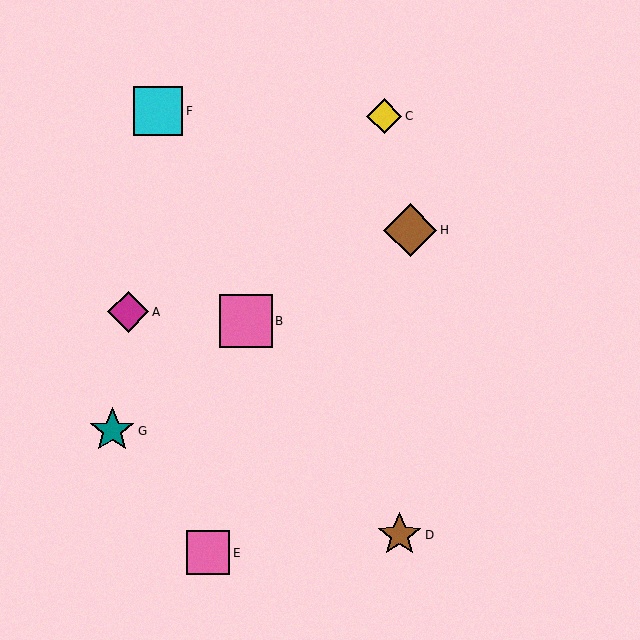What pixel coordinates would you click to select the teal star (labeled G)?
Click at (112, 431) to select the teal star G.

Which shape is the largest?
The brown diamond (labeled H) is the largest.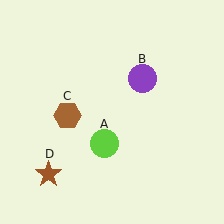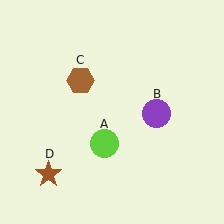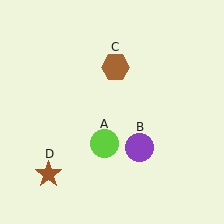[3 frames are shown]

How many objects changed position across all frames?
2 objects changed position: purple circle (object B), brown hexagon (object C).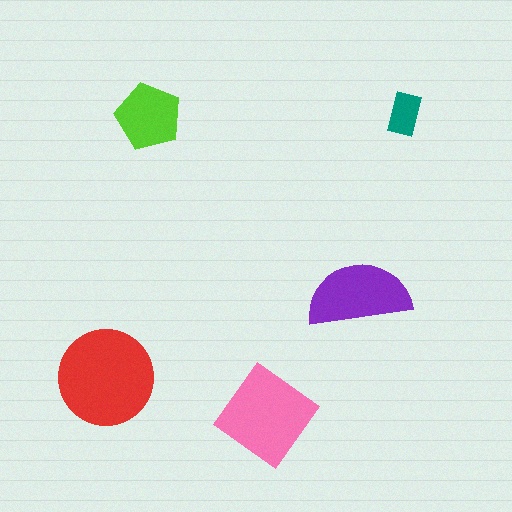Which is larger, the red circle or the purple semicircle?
The red circle.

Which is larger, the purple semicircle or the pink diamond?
The pink diamond.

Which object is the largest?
The red circle.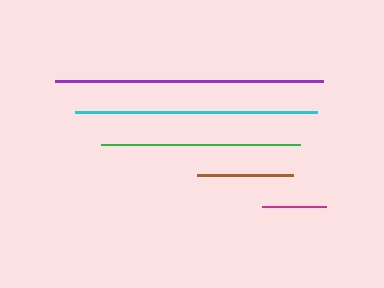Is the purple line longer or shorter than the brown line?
The purple line is longer than the brown line.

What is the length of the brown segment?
The brown segment is approximately 96 pixels long.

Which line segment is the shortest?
The magenta line is the shortest at approximately 64 pixels.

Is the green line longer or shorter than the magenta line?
The green line is longer than the magenta line.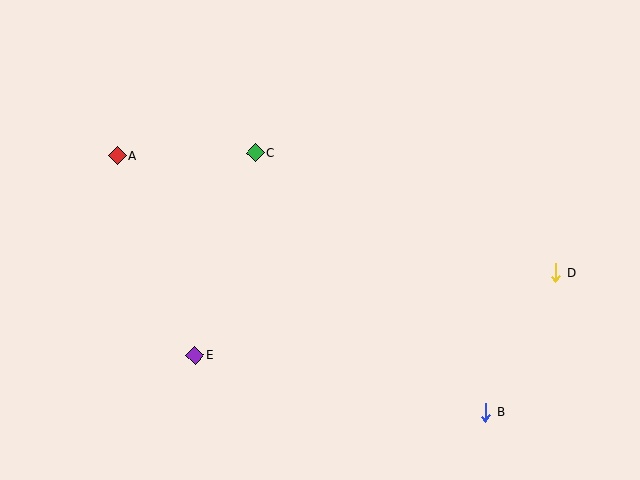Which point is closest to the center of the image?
Point C at (255, 153) is closest to the center.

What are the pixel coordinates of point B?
Point B is at (485, 412).